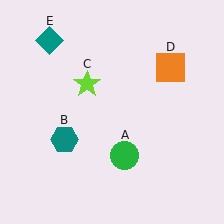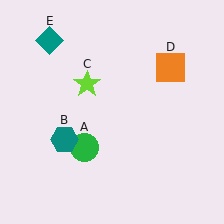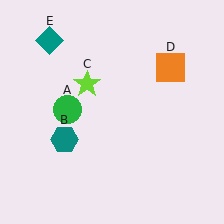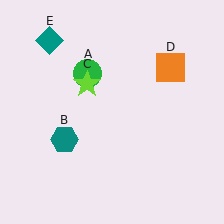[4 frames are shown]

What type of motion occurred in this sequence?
The green circle (object A) rotated clockwise around the center of the scene.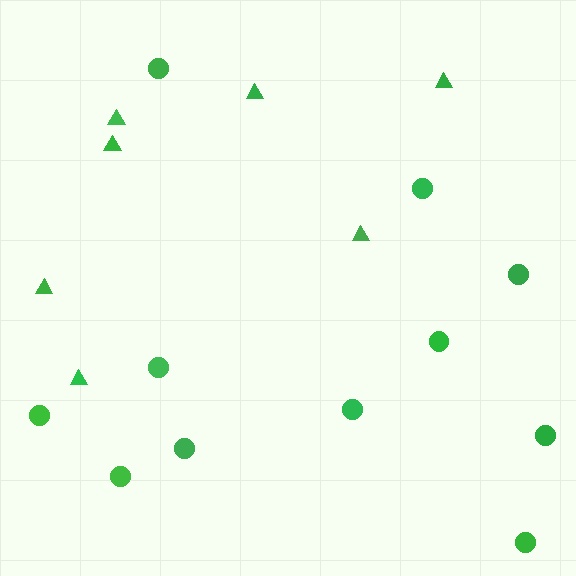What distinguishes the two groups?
There are 2 groups: one group of circles (11) and one group of triangles (7).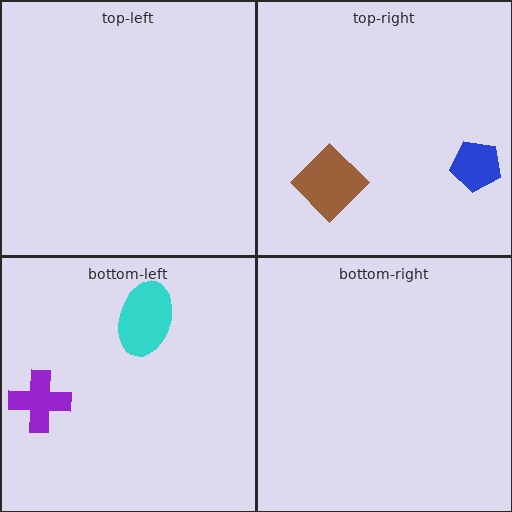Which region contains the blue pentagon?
The top-right region.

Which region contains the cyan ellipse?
The bottom-left region.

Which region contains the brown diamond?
The top-right region.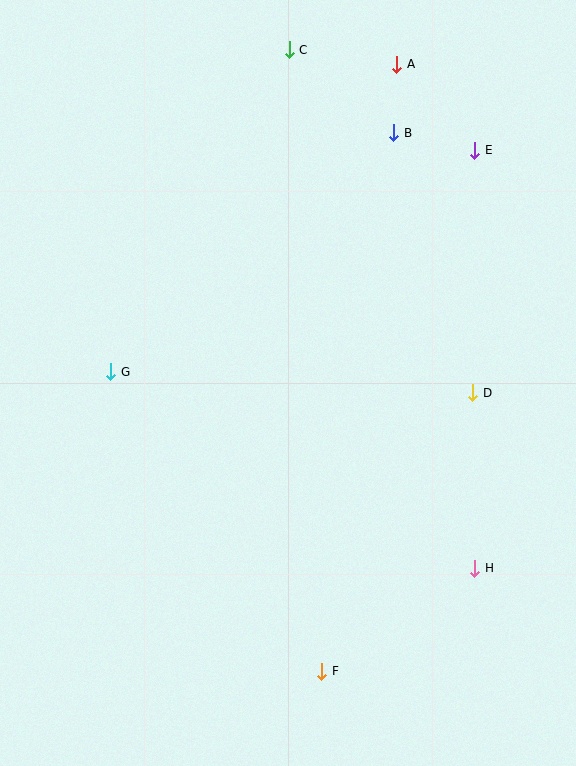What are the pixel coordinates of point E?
Point E is at (475, 150).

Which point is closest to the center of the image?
Point G at (111, 372) is closest to the center.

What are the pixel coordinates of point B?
Point B is at (394, 133).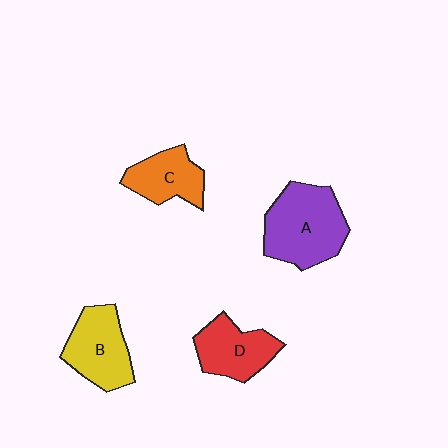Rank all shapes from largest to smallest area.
From largest to smallest: A (purple), B (yellow), D (red), C (orange).